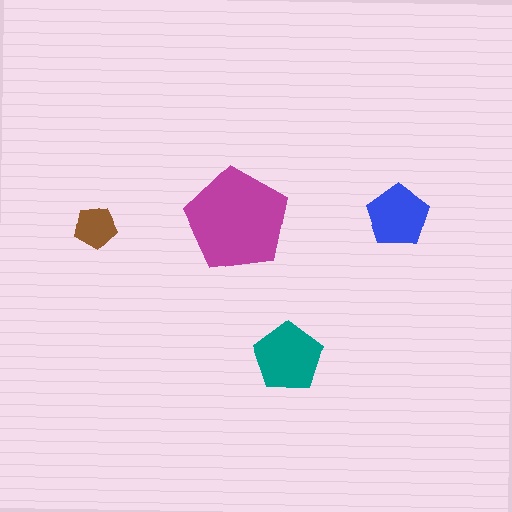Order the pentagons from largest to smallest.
the magenta one, the teal one, the blue one, the brown one.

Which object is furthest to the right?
The blue pentagon is rightmost.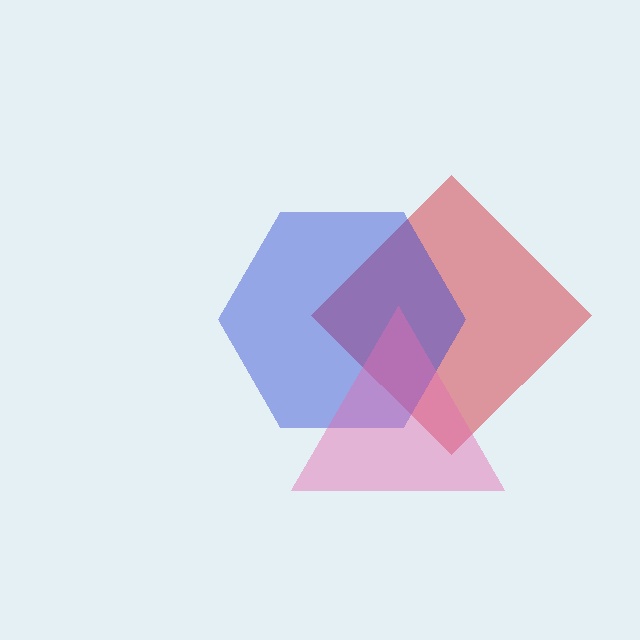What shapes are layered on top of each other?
The layered shapes are: a red diamond, a blue hexagon, a pink triangle.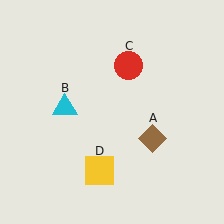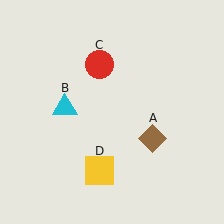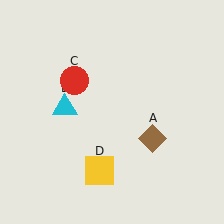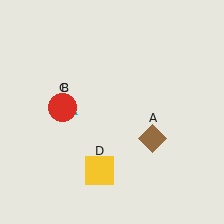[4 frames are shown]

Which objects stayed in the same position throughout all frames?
Brown diamond (object A) and cyan triangle (object B) and yellow square (object D) remained stationary.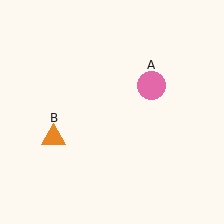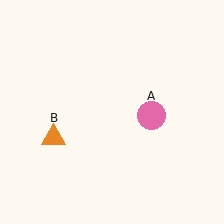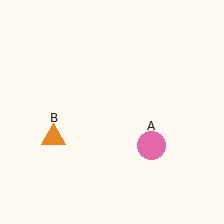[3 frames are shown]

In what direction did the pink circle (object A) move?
The pink circle (object A) moved down.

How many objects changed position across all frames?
1 object changed position: pink circle (object A).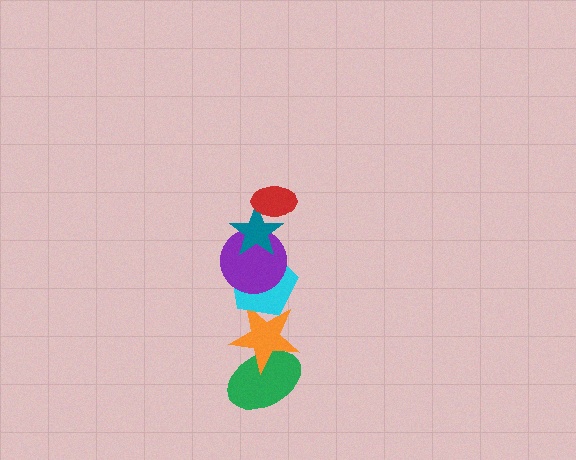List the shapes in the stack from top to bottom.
From top to bottom: the red ellipse, the teal star, the purple circle, the cyan pentagon, the orange star, the green ellipse.